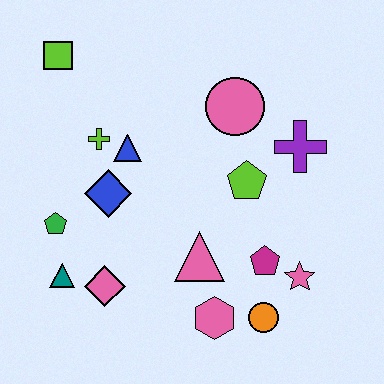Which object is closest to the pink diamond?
The teal triangle is closest to the pink diamond.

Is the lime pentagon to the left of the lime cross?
No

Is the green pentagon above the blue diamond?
No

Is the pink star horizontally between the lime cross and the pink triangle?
No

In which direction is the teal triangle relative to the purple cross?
The teal triangle is to the left of the purple cross.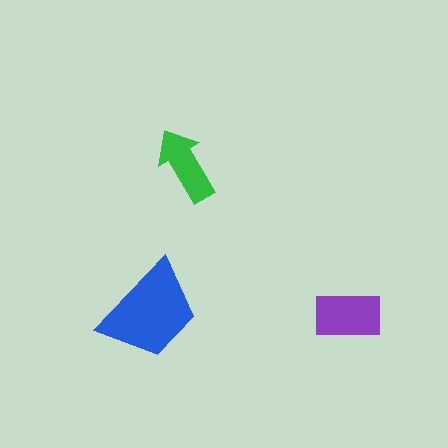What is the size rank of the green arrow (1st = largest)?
3rd.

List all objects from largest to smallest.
The blue trapezoid, the purple rectangle, the green arrow.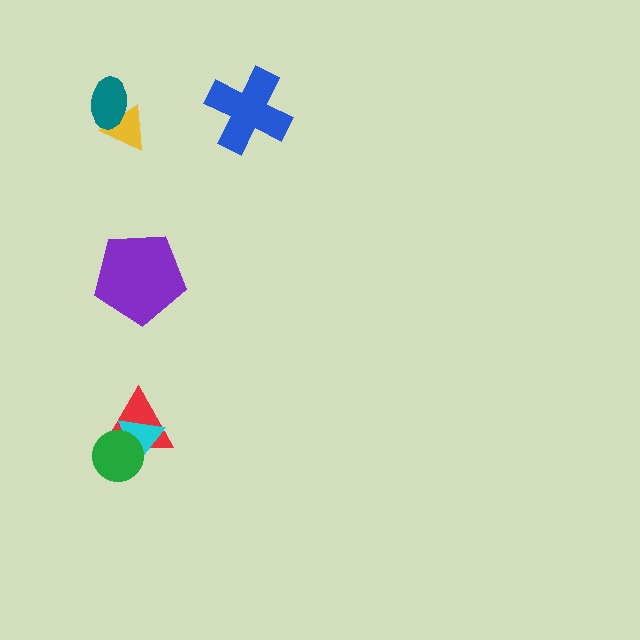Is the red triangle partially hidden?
Yes, it is partially covered by another shape.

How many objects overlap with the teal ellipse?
1 object overlaps with the teal ellipse.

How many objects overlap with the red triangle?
2 objects overlap with the red triangle.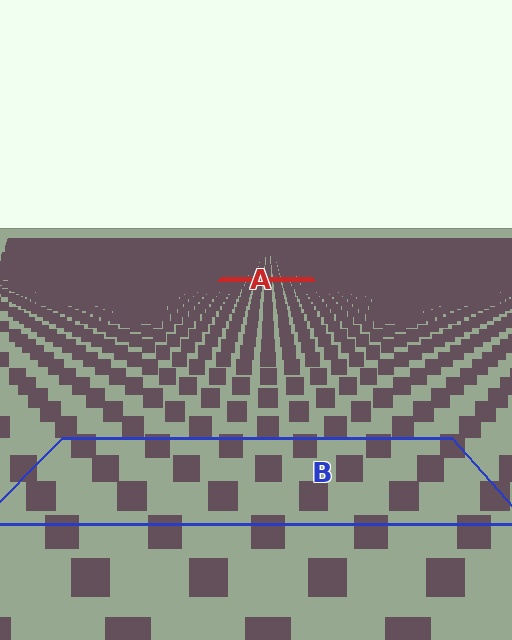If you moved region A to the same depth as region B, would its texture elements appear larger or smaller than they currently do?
They would appear larger. At a closer depth, the same texture elements are projected at a bigger on-screen size.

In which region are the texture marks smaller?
The texture marks are smaller in region A, because it is farther away.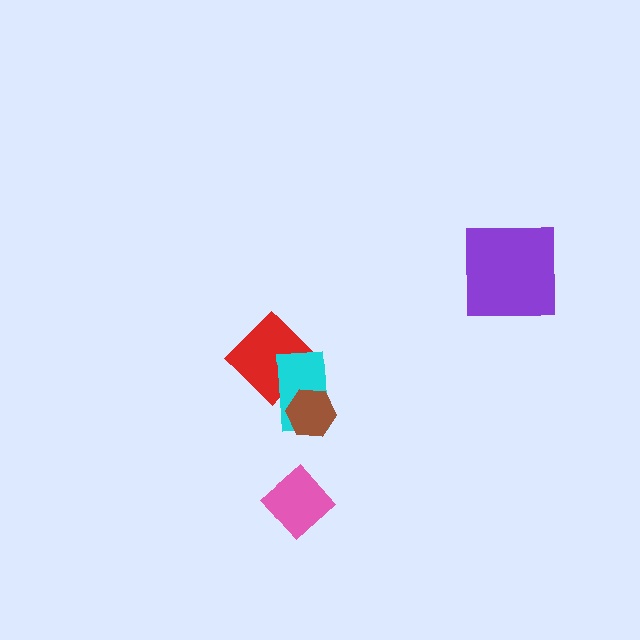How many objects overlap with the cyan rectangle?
2 objects overlap with the cyan rectangle.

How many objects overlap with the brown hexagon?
1 object overlaps with the brown hexagon.